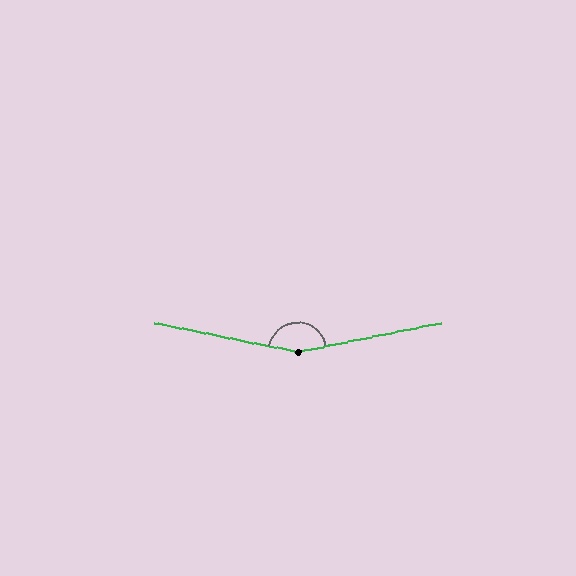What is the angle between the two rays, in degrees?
Approximately 157 degrees.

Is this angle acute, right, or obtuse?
It is obtuse.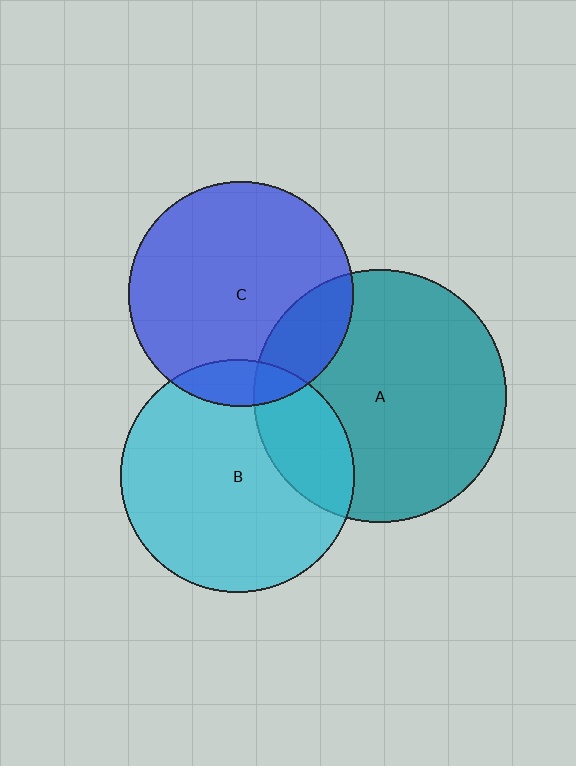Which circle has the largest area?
Circle A (teal).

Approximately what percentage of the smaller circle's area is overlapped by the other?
Approximately 20%.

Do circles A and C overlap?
Yes.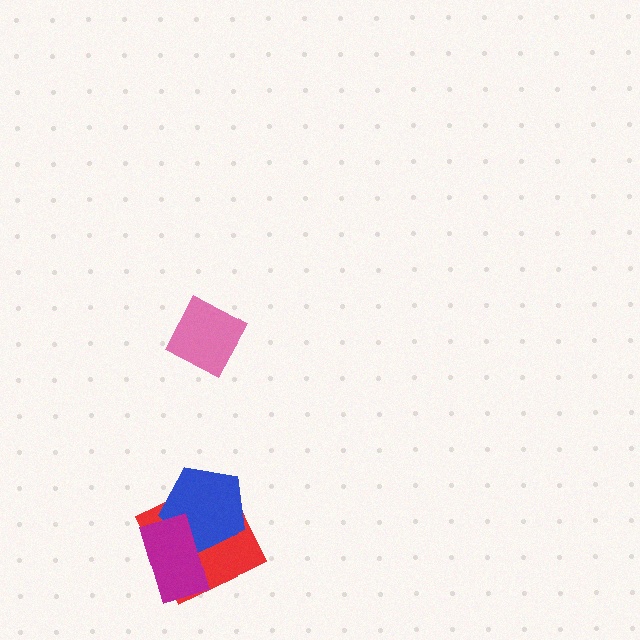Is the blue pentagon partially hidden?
Yes, it is partially covered by another shape.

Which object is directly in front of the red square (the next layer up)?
The blue pentagon is directly in front of the red square.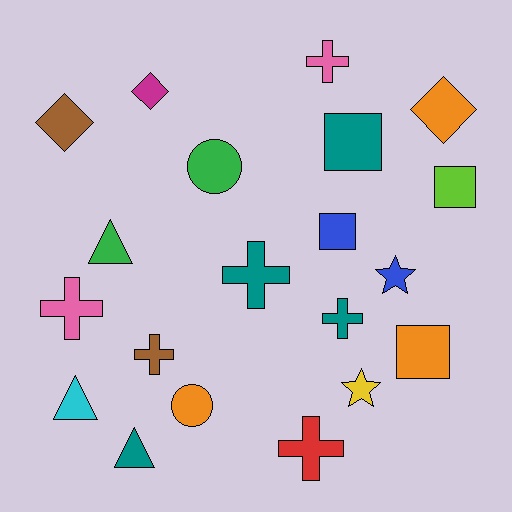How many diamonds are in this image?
There are 3 diamonds.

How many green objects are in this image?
There are 2 green objects.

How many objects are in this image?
There are 20 objects.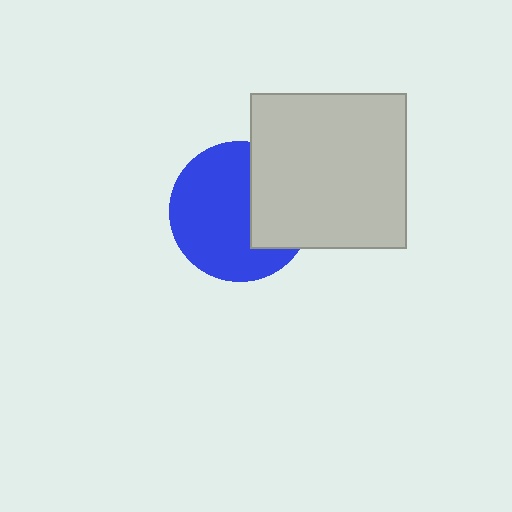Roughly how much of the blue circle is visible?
Most of it is visible (roughly 65%).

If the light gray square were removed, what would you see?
You would see the complete blue circle.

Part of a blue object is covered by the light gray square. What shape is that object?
It is a circle.